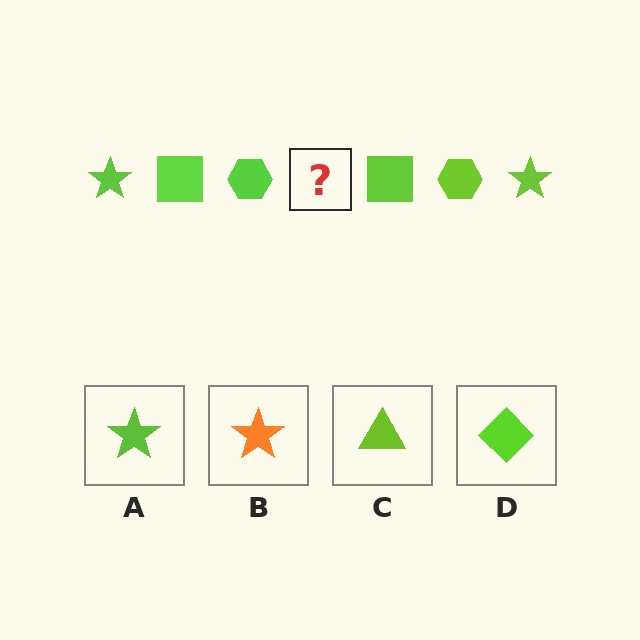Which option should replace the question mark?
Option A.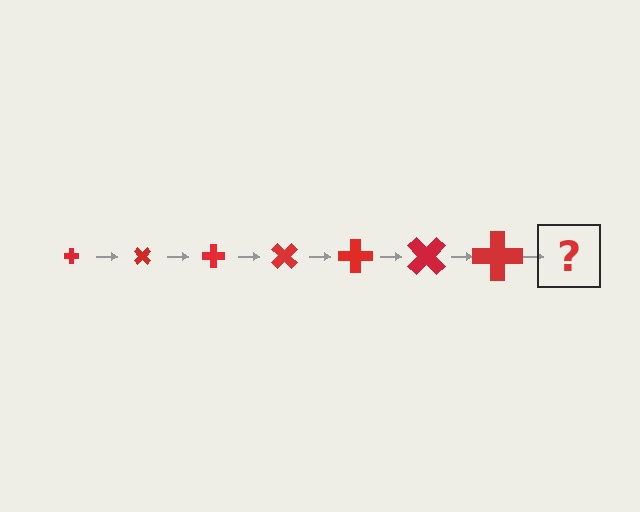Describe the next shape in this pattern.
It should be a cross, larger than the previous one and rotated 315 degrees from the start.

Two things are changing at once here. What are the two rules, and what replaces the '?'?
The two rules are that the cross grows larger each step and it rotates 45 degrees each step. The '?' should be a cross, larger than the previous one and rotated 315 degrees from the start.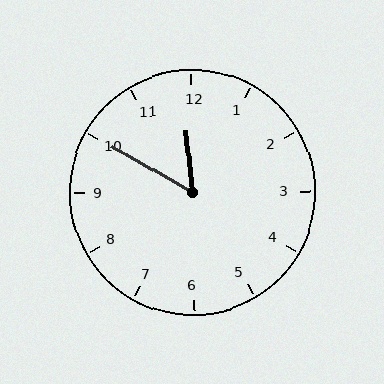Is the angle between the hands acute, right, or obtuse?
It is acute.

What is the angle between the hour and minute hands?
Approximately 55 degrees.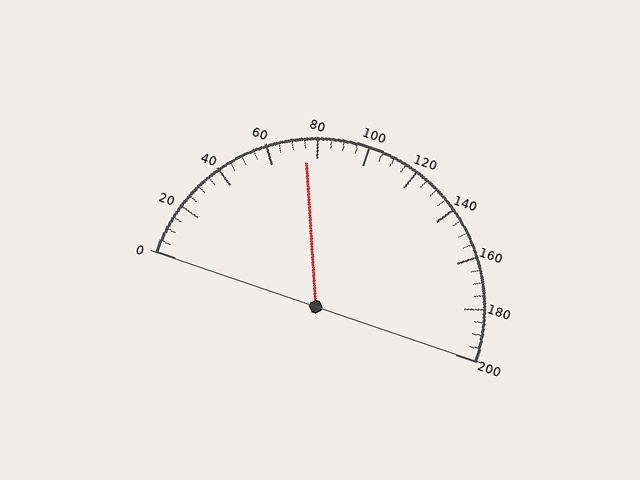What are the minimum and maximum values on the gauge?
The gauge ranges from 0 to 200.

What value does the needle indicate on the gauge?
The needle indicates approximately 75.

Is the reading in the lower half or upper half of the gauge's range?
The reading is in the lower half of the range (0 to 200).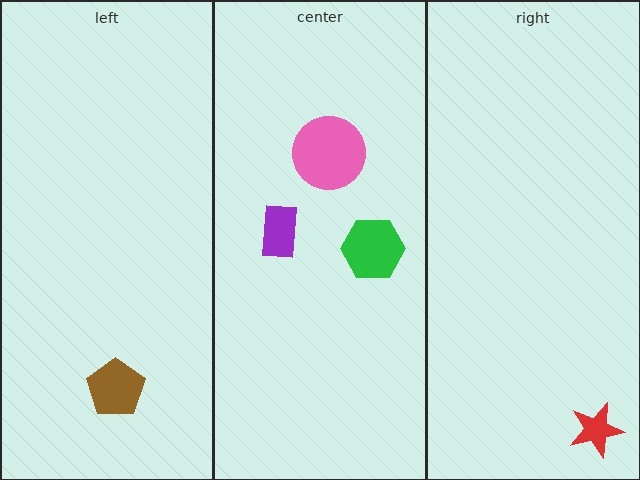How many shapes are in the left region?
1.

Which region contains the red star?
The right region.